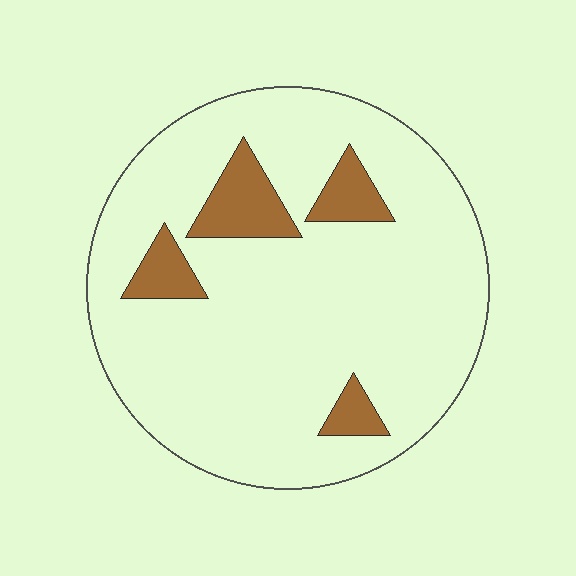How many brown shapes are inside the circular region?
4.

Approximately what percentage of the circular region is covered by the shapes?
Approximately 10%.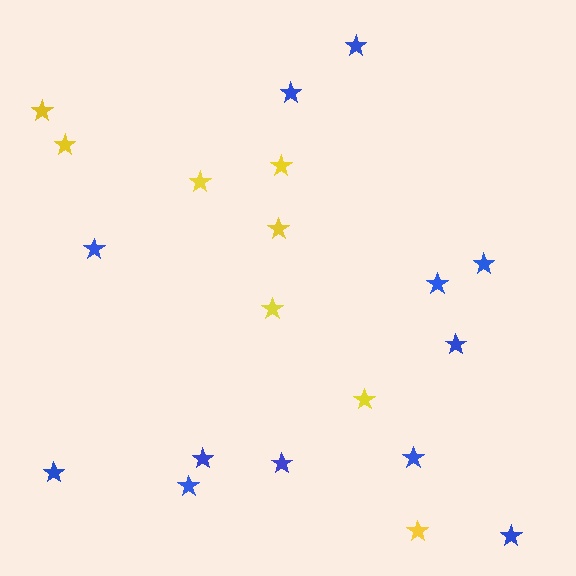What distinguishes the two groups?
There are 2 groups: one group of yellow stars (8) and one group of blue stars (12).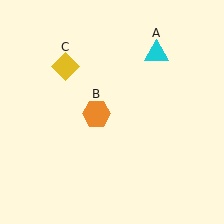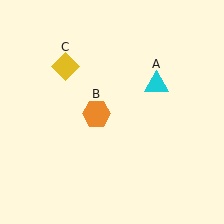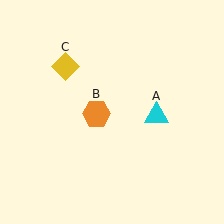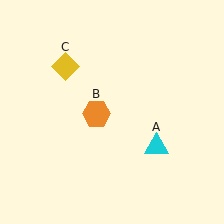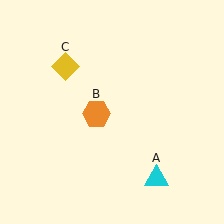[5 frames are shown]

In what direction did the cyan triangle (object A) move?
The cyan triangle (object A) moved down.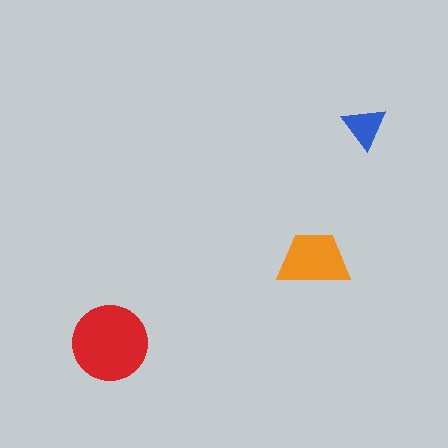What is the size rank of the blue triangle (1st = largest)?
3rd.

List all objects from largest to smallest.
The red circle, the orange trapezoid, the blue triangle.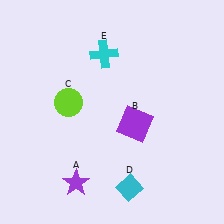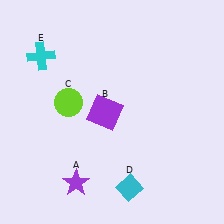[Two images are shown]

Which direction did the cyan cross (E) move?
The cyan cross (E) moved left.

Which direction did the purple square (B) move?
The purple square (B) moved left.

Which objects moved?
The objects that moved are: the purple square (B), the cyan cross (E).